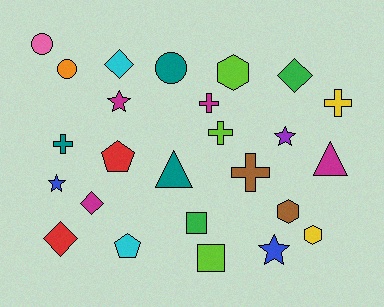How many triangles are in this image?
There are 2 triangles.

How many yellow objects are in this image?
There are 2 yellow objects.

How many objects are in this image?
There are 25 objects.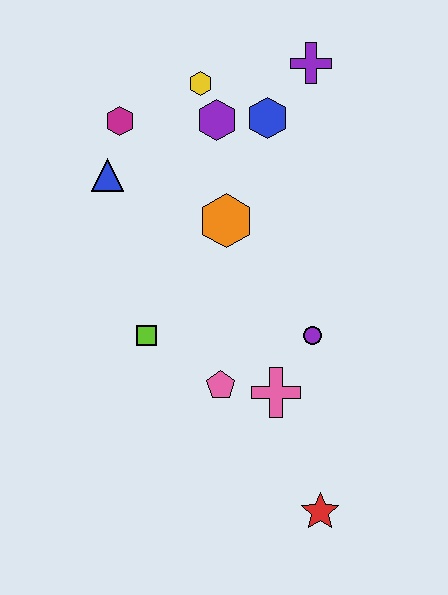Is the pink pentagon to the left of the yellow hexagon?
No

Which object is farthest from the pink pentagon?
The purple cross is farthest from the pink pentagon.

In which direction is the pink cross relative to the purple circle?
The pink cross is below the purple circle.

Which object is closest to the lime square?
The pink pentagon is closest to the lime square.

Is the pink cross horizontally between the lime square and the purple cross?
Yes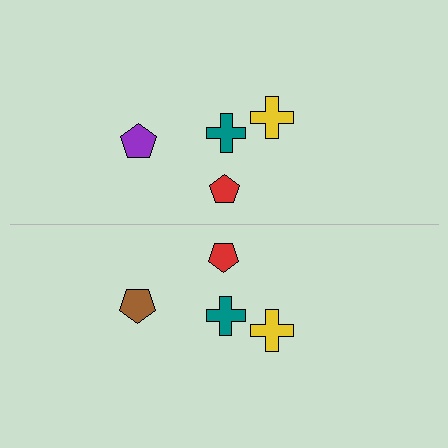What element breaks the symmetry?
The brown pentagon on the bottom side breaks the symmetry — its mirror counterpart is purple.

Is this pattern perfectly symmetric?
No, the pattern is not perfectly symmetric. The brown pentagon on the bottom side breaks the symmetry — its mirror counterpart is purple.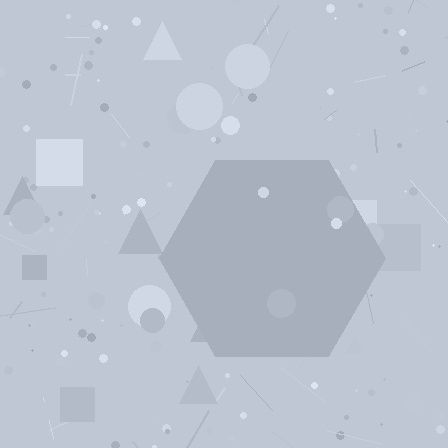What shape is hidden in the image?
A hexagon is hidden in the image.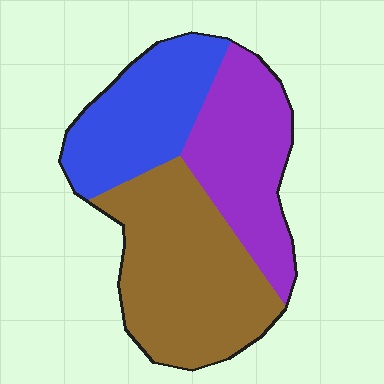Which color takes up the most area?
Brown, at roughly 45%.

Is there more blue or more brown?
Brown.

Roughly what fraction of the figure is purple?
Purple takes up between a sixth and a third of the figure.